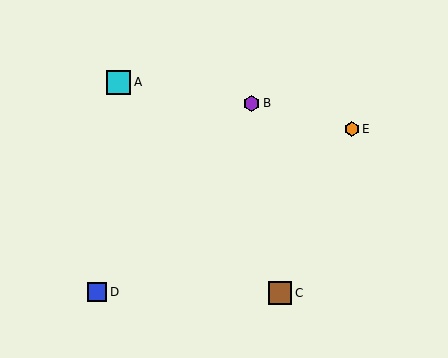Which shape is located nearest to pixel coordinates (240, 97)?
The purple hexagon (labeled B) at (252, 103) is nearest to that location.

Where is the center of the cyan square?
The center of the cyan square is at (118, 82).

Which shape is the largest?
The cyan square (labeled A) is the largest.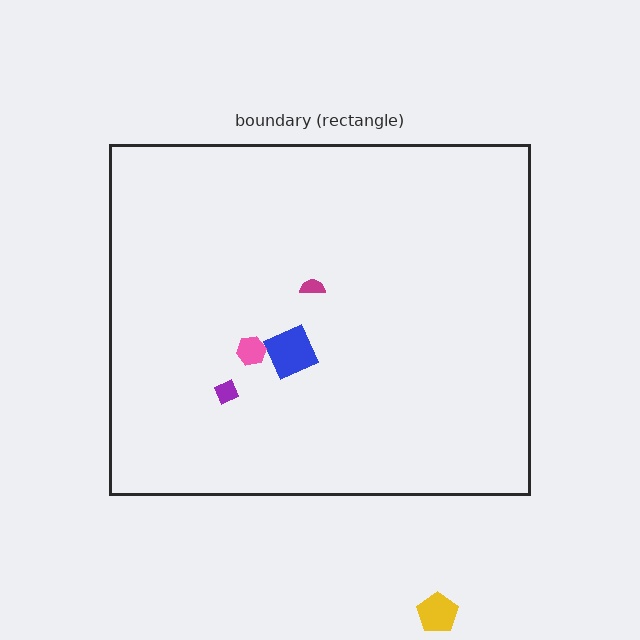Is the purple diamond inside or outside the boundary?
Inside.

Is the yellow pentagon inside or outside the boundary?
Outside.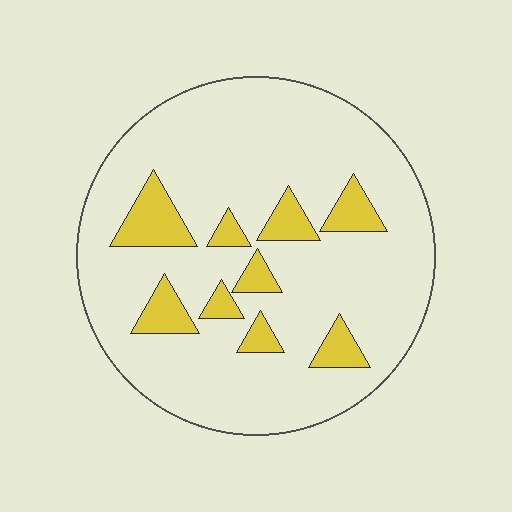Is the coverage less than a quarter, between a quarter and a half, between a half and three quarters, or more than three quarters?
Less than a quarter.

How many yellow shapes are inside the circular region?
9.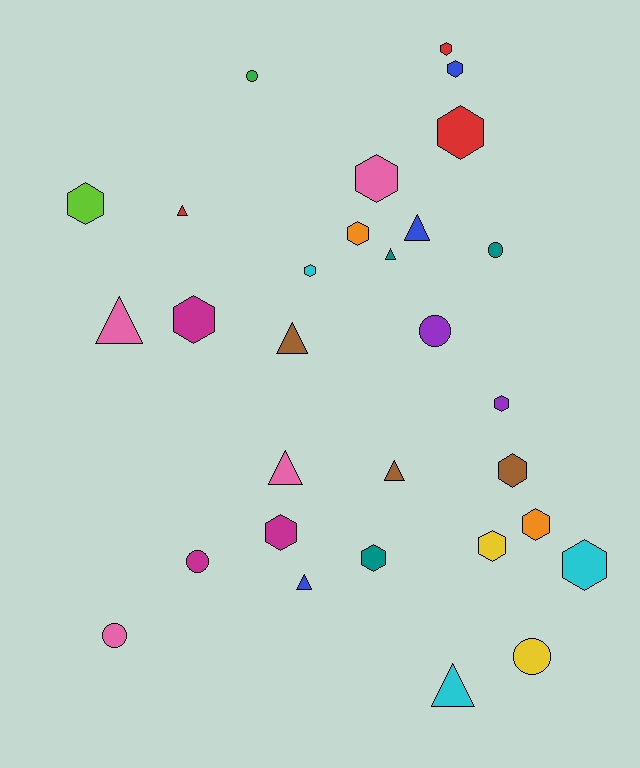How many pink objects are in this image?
There are 4 pink objects.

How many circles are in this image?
There are 6 circles.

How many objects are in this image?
There are 30 objects.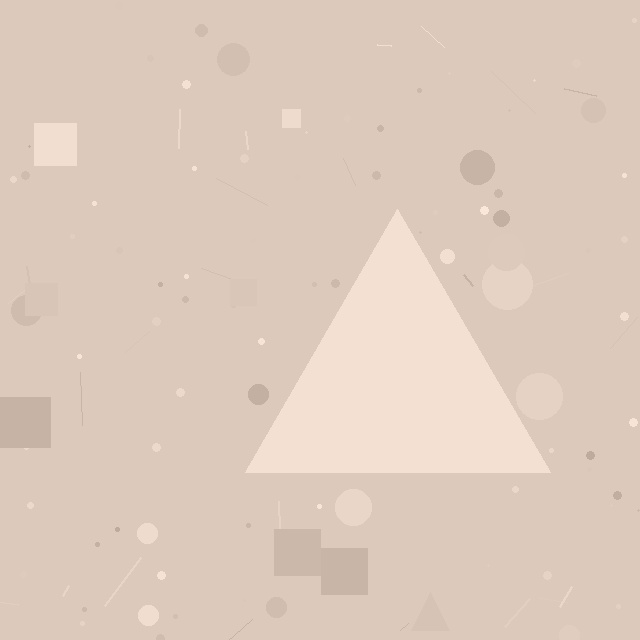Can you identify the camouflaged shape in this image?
The camouflaged shape is a triangle.